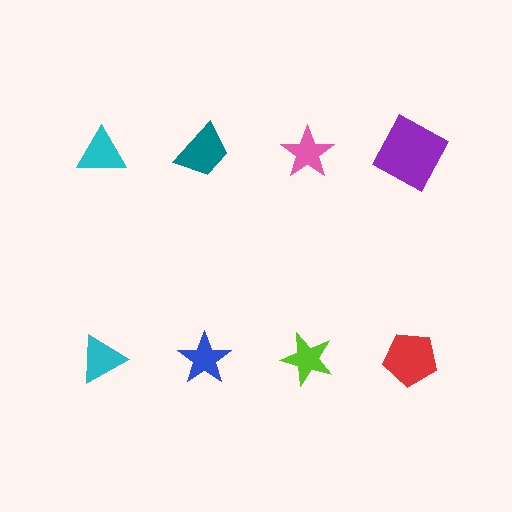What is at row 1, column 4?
A purple square.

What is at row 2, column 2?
A blue star.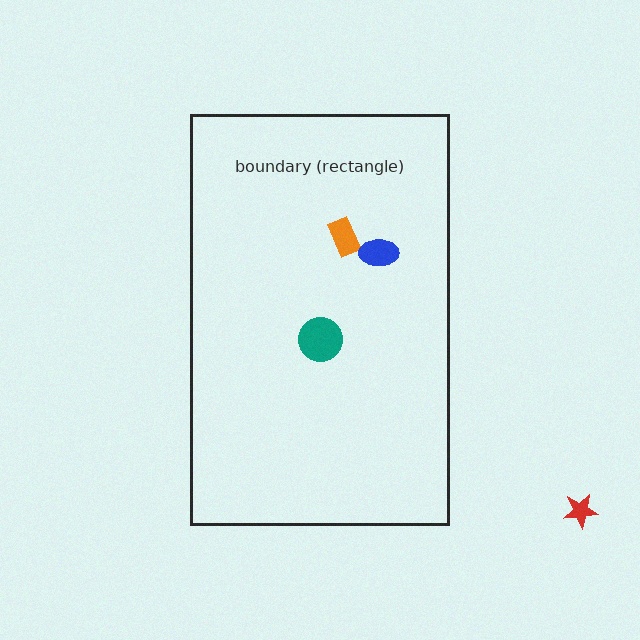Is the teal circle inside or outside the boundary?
Inside.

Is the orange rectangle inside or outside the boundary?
Inside.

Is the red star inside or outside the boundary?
Outside.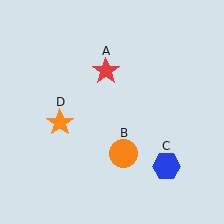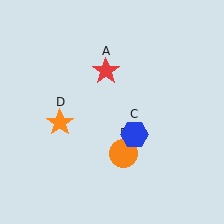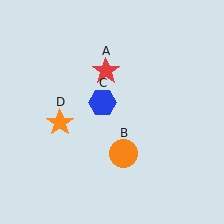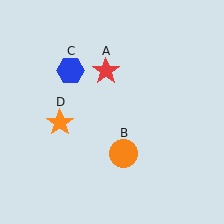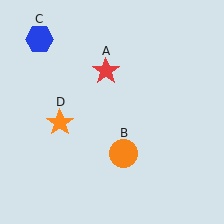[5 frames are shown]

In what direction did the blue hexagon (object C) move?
The blue hexagon (object C) moved up and to the left.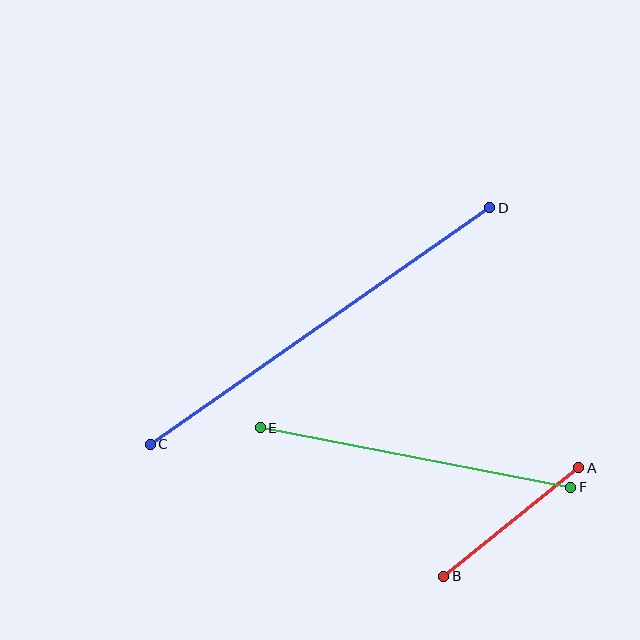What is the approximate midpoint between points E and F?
The midpoint is at approximately (416, 458) pixels.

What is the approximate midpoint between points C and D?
The midpoint is at approximately (320, 326) pixels.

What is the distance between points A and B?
The distance is approximately 173 pixels.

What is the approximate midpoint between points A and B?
The midpoint is at approximately (511, 522) pixels.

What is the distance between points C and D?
The distance is approximately 413 pixels.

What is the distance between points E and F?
The distance is approximately 316 pixels.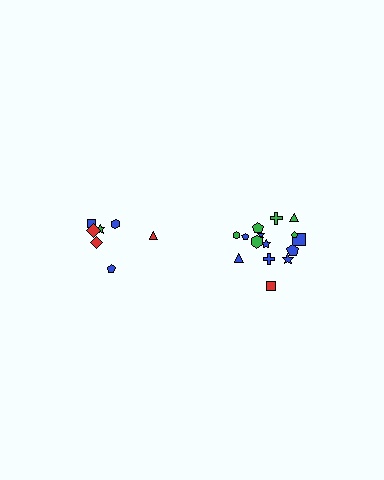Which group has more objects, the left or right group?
The right group.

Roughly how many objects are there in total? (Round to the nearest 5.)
Roughly 20 objects in total.